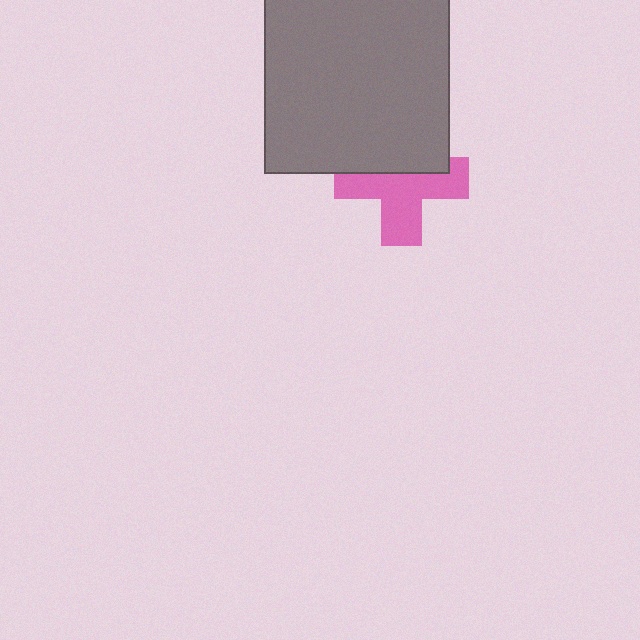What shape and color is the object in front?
The object in front is a gray square.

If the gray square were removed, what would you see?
You would see the complete pink cross.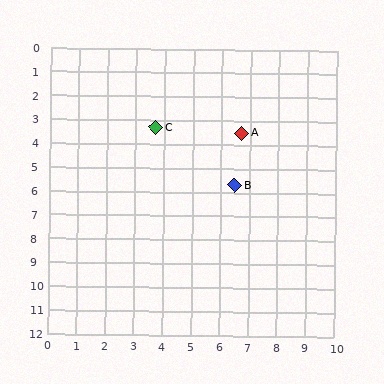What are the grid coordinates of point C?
Point C is at approximately (3.7, 3.3).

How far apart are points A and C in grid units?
Points A and C are about 3.0 grid units apart.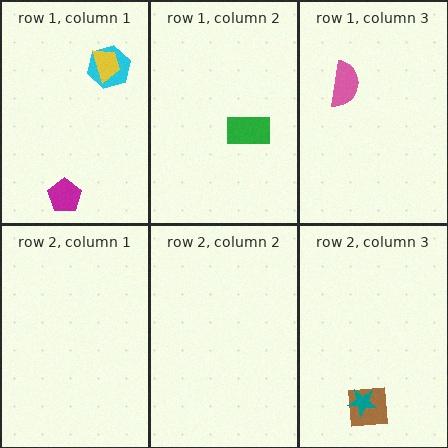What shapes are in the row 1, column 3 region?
The pink semicircle.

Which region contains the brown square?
The row 2, column 3 region.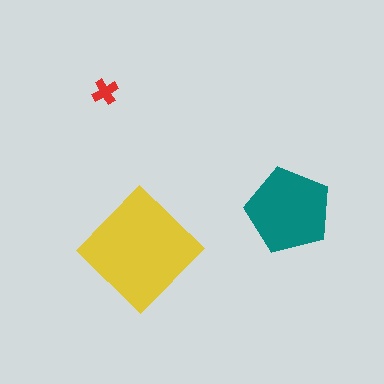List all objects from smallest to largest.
The red cross, the teal pentagon, the yellow diamond.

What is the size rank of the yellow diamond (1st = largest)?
1st.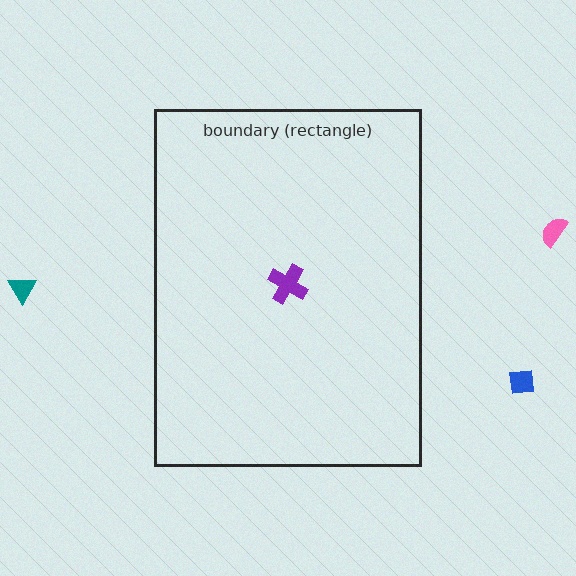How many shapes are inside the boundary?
1 inside, 3 outside.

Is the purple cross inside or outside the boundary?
Inside.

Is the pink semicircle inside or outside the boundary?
Outside.